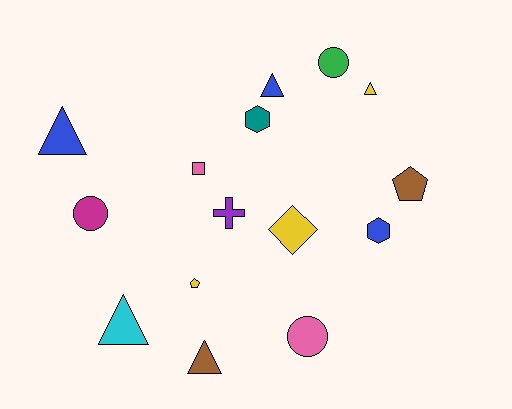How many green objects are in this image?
There is 1 green object.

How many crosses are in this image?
There is 1 cross.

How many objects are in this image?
There are 15 objects.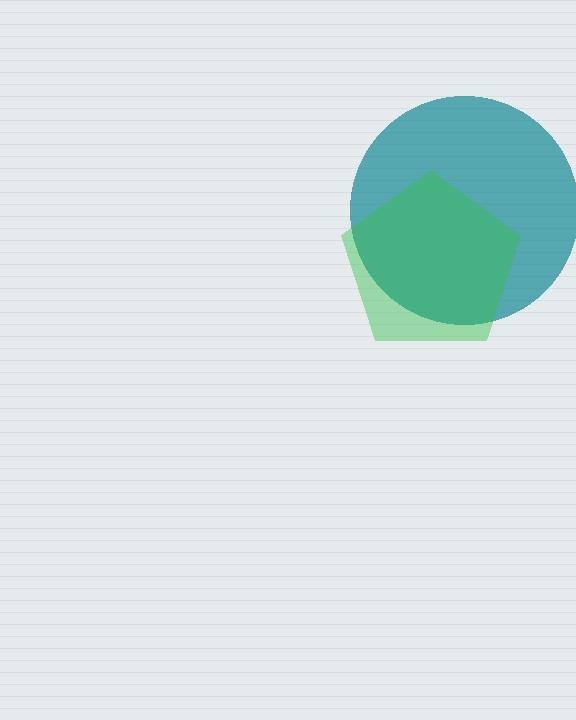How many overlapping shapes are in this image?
There are 2 overlapping shapes in the image.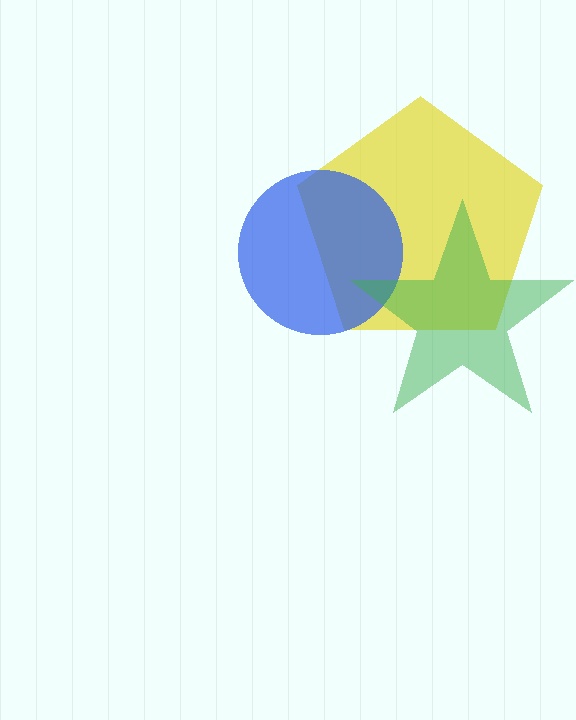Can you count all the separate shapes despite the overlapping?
Yes, there are 3 separate shapes.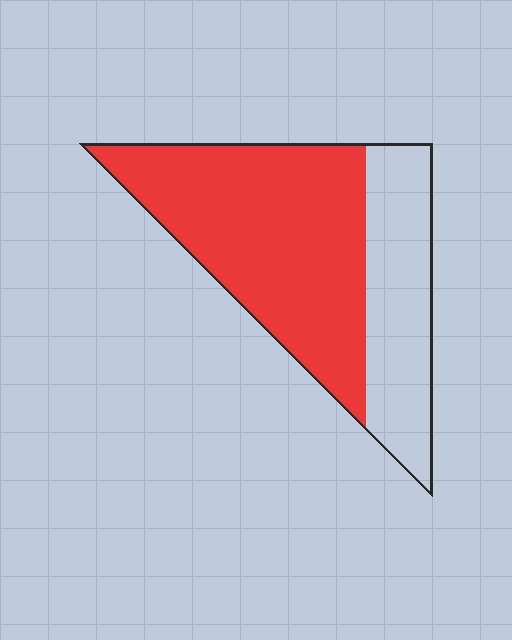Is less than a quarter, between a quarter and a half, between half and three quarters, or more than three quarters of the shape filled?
Between half and three quarters.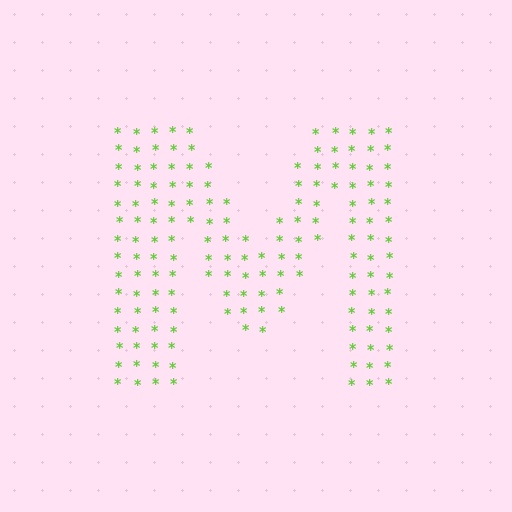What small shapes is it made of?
It is made of small asterisks.